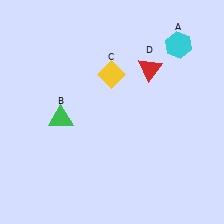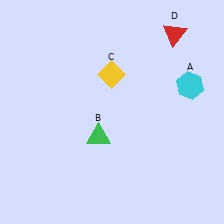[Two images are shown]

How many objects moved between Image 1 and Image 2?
3 objects moved between the two images.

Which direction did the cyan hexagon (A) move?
The cyan hexagon (A) moved down.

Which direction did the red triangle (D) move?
The red triangle (D) moved up.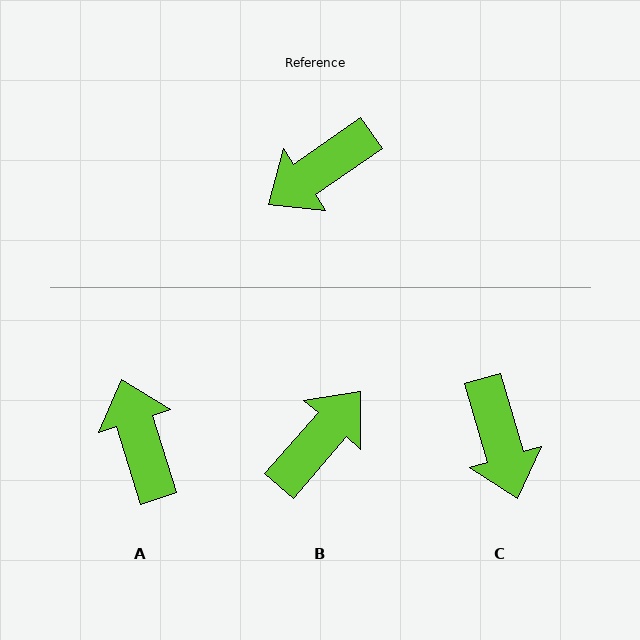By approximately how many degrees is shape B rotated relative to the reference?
Approximately 165 degrees clockwise.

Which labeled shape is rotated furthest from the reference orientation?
B, about 165 degrees away.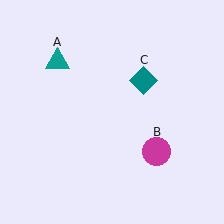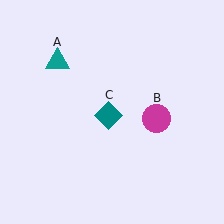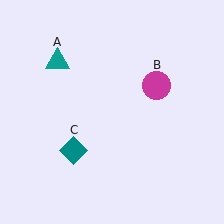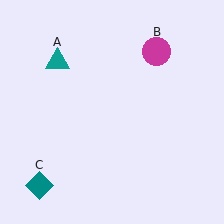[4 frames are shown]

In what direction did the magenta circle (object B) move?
The magenta circle (object B) moved up.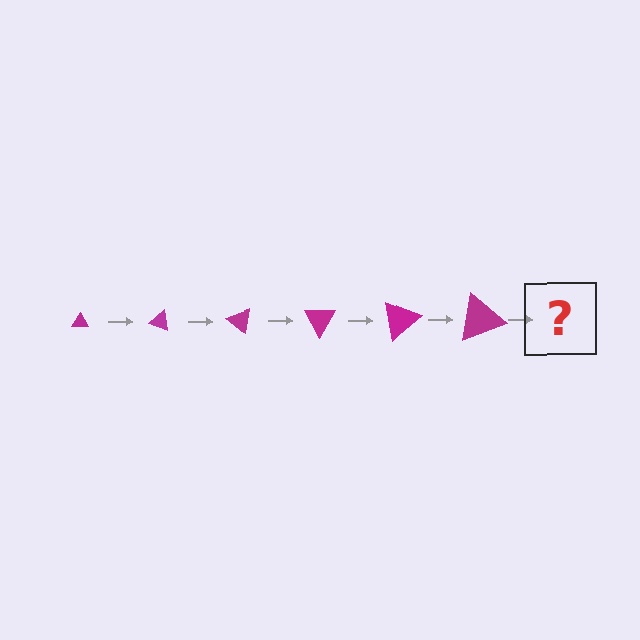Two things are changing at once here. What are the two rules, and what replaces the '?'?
The two rules are that the triangle grows larger each step and it rotates 20 degrees each step. The '?' should be a triangle, larger than the previous one and rotated 120 degrees from the start.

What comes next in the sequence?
The next element should be a triangle, larger than the previous one and rotated 120 degrees from the start.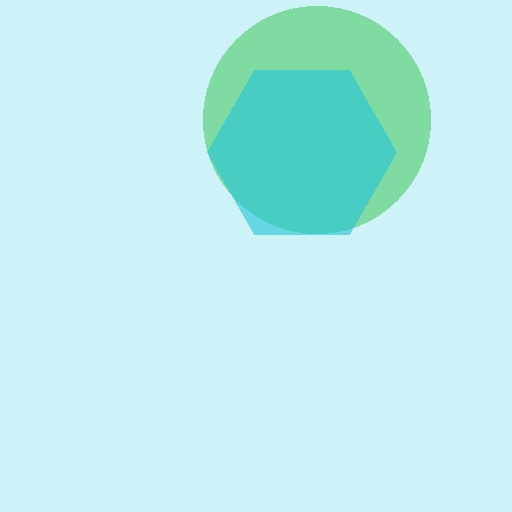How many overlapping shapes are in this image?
There are 2 overlapping shapes in the image.